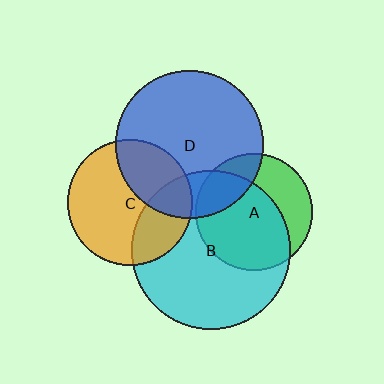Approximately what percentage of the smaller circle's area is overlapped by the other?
Approximately 30%.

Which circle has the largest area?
Circle B (cyan).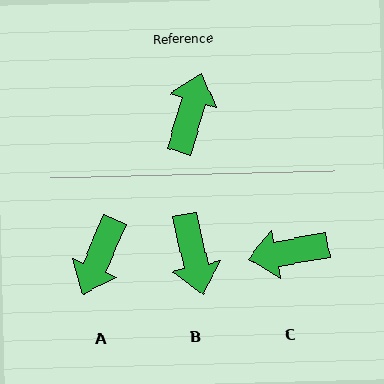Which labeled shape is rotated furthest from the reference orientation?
A, about 173 degrees away.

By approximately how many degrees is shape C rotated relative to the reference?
Approximately 117 degrees counter-clockwise.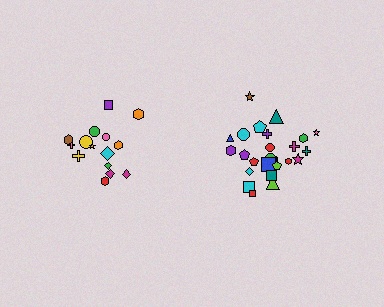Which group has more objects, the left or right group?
The right group.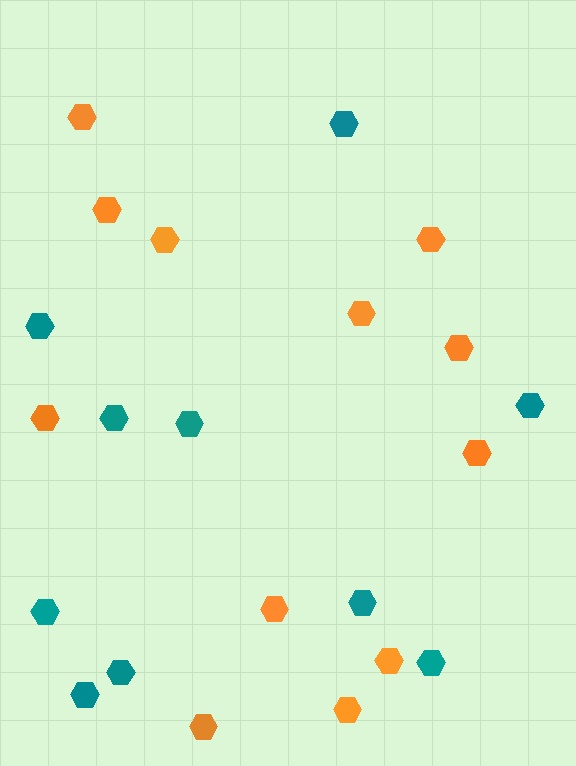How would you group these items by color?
There are 2 groups: one group of orange hexagons (12) and one group of teal hexagons (10).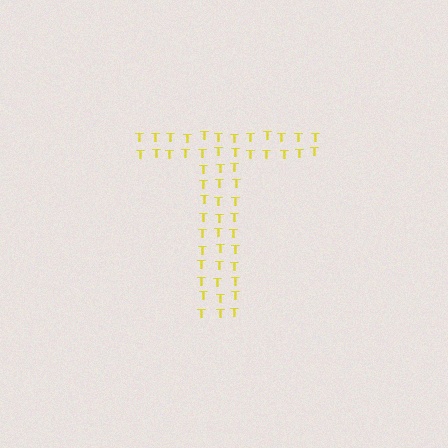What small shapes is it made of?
It is made of small letter T's.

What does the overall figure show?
The overall figure shows the letter T.